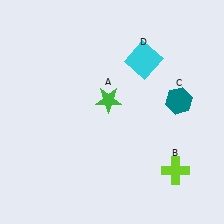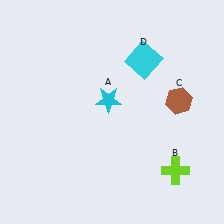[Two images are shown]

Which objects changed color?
A changed from green to cyan. C changed from teal to brown.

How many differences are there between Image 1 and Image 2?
There are 2 differences between the two images.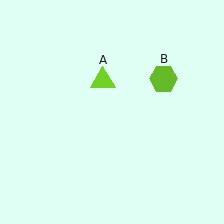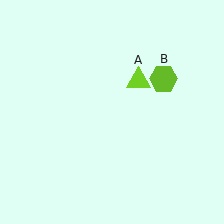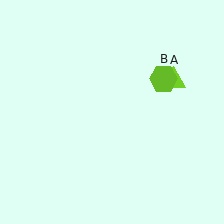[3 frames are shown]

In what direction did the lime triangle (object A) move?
The lime triangle (object A) moved right.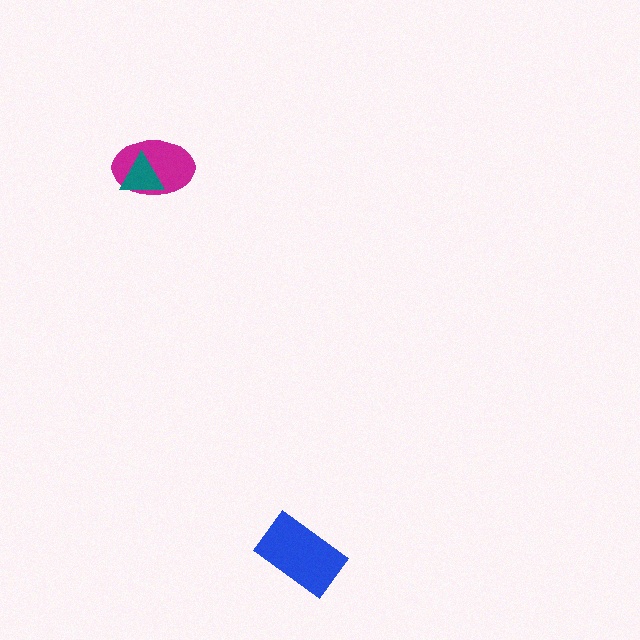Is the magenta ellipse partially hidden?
Yes, it is partially covered by another shape.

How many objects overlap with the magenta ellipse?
1 object overlaps with the magenta ellipse.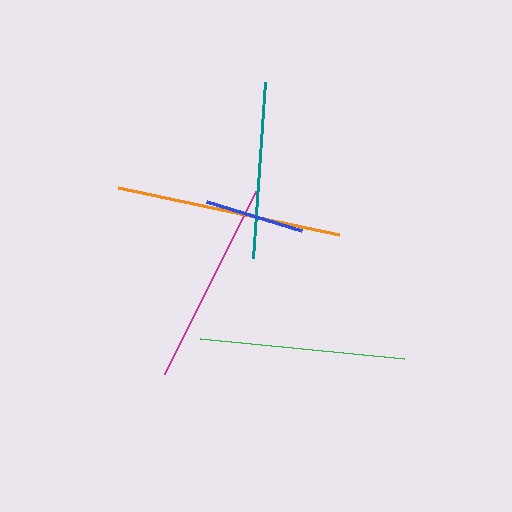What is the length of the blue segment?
The blue segment is approximately 99 pixels long.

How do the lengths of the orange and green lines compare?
The orange and green lines are approximately the same length.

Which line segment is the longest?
The orange line is the longest at approximately 225 pixels.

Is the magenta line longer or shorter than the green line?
The green line is longer than the magenta line.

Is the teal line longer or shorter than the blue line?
The teal line is longer than the blue line.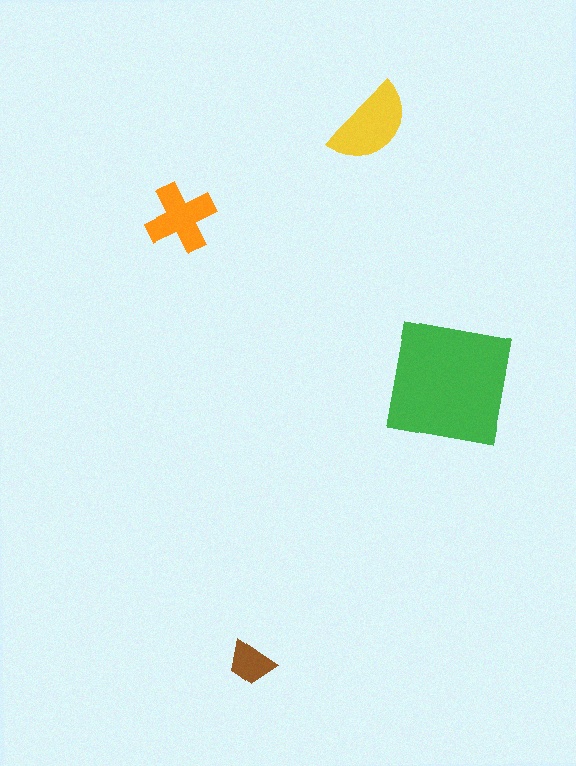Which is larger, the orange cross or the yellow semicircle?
The yellow semicircle.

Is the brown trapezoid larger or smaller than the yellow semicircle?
Smaller.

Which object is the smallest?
The brown trapezoid.